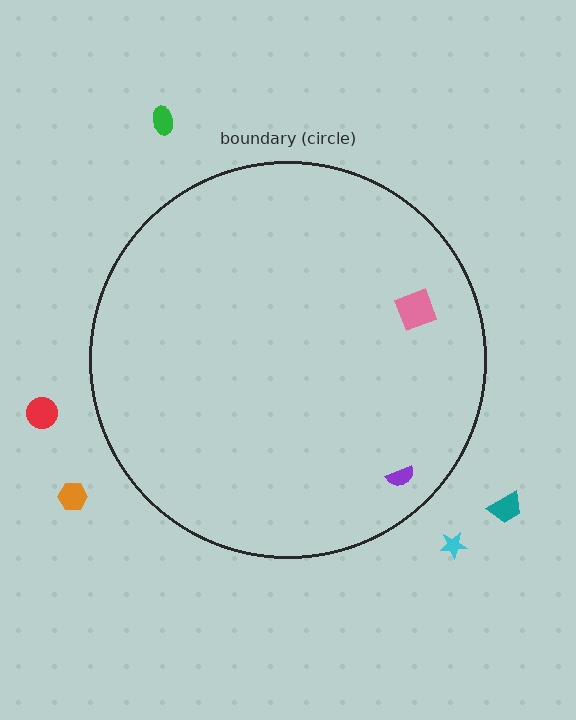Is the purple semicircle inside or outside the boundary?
Inside.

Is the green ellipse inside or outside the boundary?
Outside.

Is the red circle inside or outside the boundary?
Outside.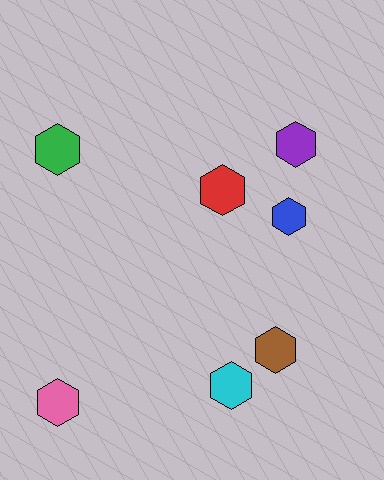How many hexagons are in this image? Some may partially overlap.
There are 7 hexagons.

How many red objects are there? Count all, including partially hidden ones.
There is 1 red object.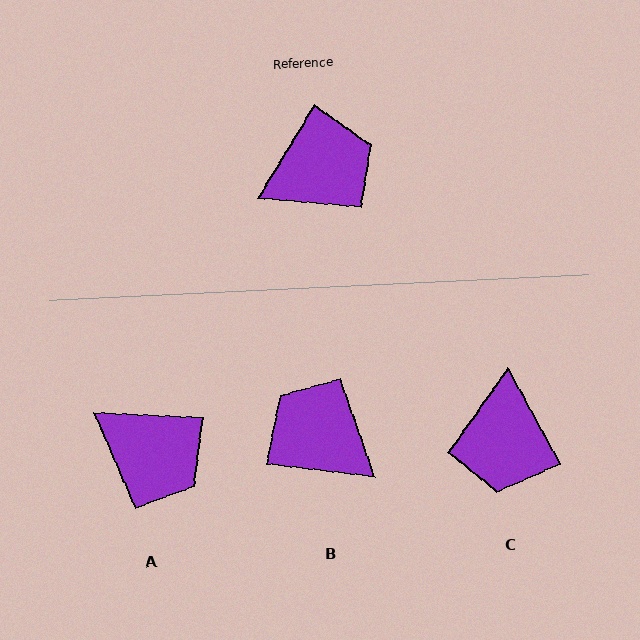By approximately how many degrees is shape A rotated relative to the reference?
Approximately 61 degrees clockwise.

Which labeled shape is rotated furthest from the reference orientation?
C, about 120 degrees away.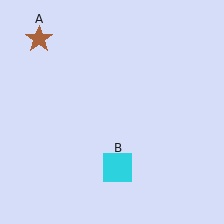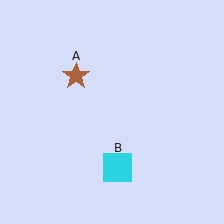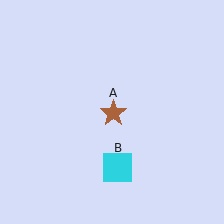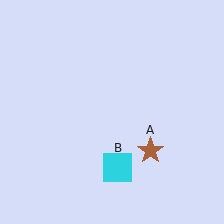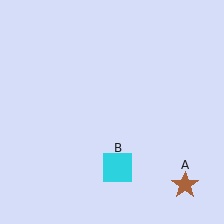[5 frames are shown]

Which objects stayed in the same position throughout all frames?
Cyan square (object B) remained stationary.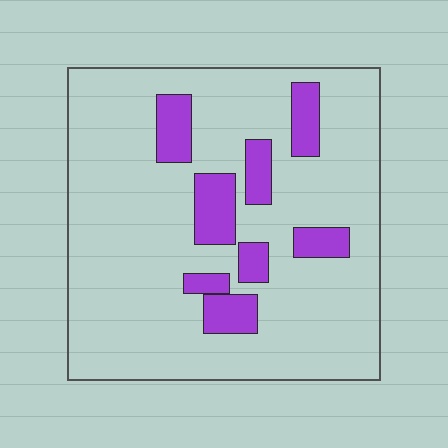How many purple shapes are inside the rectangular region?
8.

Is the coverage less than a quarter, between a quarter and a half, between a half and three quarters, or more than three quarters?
Less than a quarter.